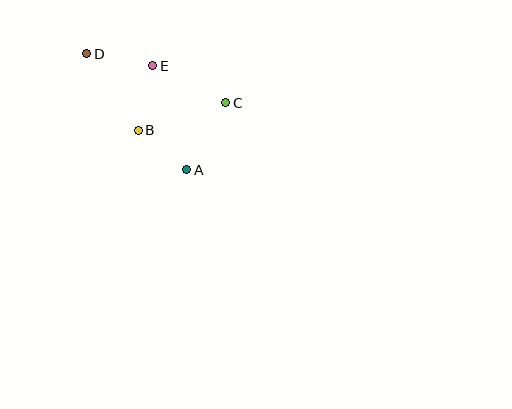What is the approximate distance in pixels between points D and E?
The distance between D and E is approximately 67 pixels.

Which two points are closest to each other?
Points A and B are closest to each other.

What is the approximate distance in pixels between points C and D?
The distance between C and D is approximately 148 pixels.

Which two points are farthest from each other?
Points A and D are farthest from each other.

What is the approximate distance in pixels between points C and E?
The distance between C and E is approximately 82 pixels.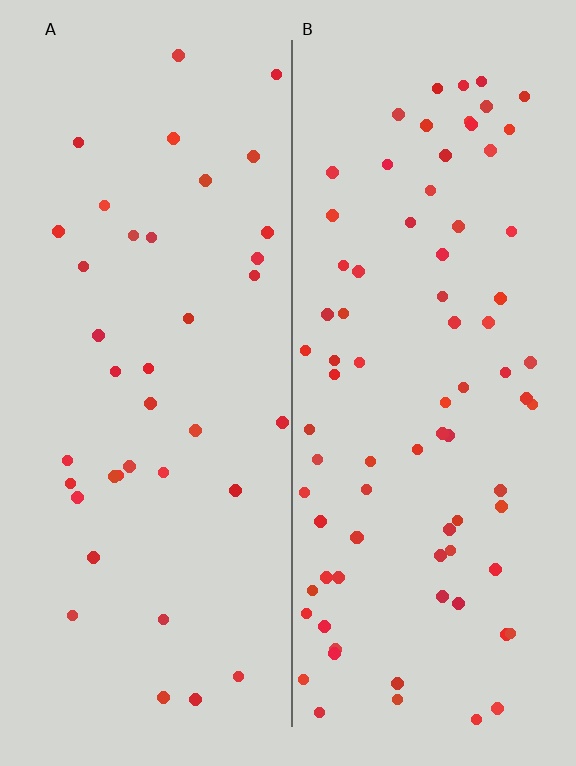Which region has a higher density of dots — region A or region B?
B (the right).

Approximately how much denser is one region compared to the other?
Approximately 2.2× — region B over region A.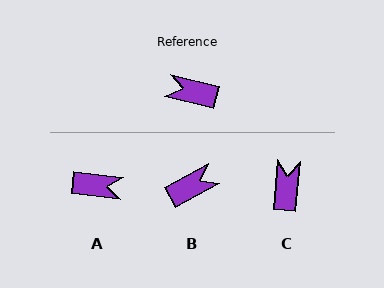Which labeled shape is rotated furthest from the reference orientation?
A, about 172 degrees away.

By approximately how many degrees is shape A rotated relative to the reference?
Approximately 172 degrees clockwise.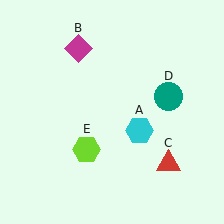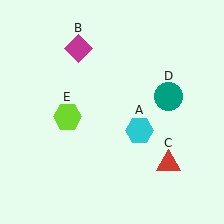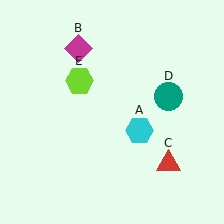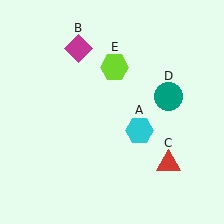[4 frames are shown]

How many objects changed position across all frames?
1 object changed position: lime hexagon (object E).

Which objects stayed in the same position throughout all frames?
Cyan hexagon (object A) and magenta diamond (object B) and red triangle (object C) and teal circle (object D) remained stationary.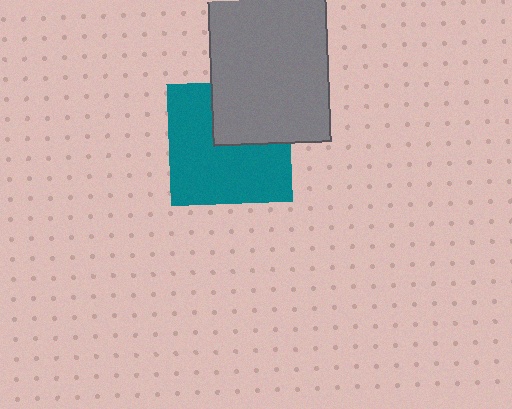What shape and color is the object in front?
The object in front is a gray rectangle.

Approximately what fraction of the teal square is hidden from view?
Roughly 34% of the teal square is hidden behind the gray rectangle.